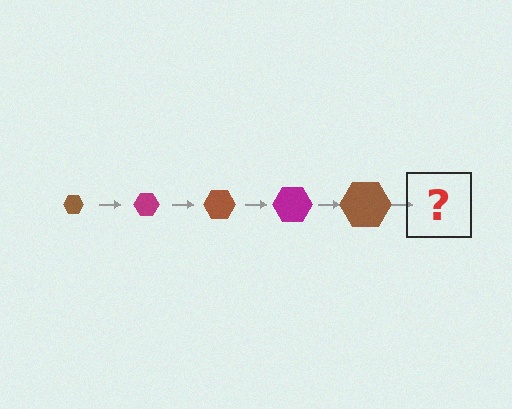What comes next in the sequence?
The next element should be a magenta hexagon, larger than the previous one.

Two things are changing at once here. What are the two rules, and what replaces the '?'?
The two rules are that the hexagon grows larger each step and the color cycles through brown and magenta. The '?' should be a magenta hexagon, larger than the previous one.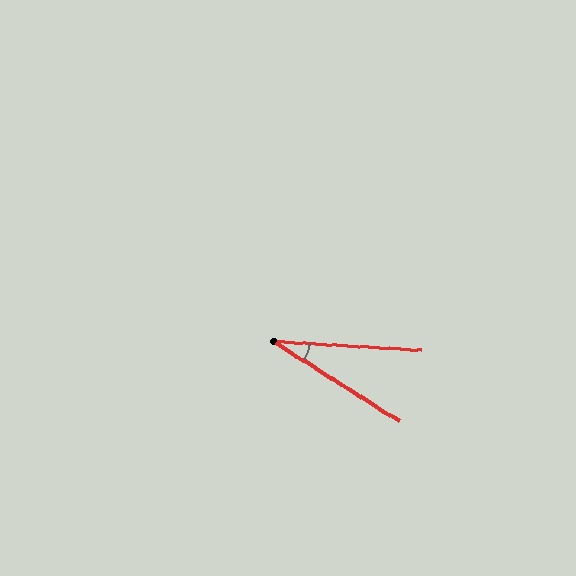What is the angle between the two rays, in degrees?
Approximately 29 degrees.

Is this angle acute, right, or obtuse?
It is acute.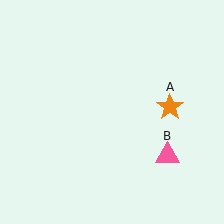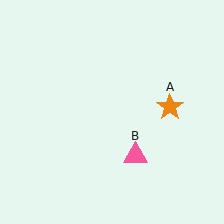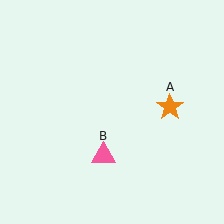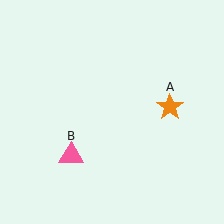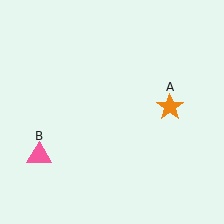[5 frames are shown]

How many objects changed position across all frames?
1 object changed position: pink triangle (object B).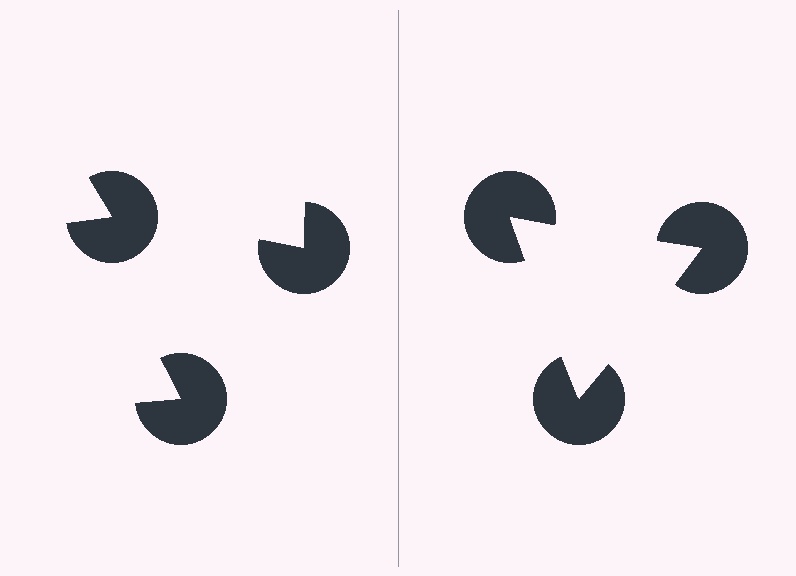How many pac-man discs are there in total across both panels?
6 — 3 on each side.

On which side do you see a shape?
An illusory triangle appears on the right side. On the left side the wedge cuts are rotated, so no coherent shape forms.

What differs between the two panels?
The pac-man discs are positioned identically on both sides; only the wedge orientations differ. On the right they align to a triangle; on the left they are misaligned.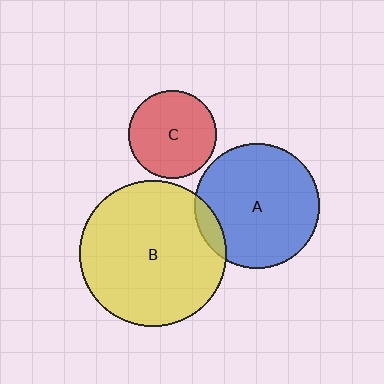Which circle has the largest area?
Circle B (yellow).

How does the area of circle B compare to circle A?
Approximately 1.4 times.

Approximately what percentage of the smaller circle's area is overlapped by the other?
Approximately 10%.